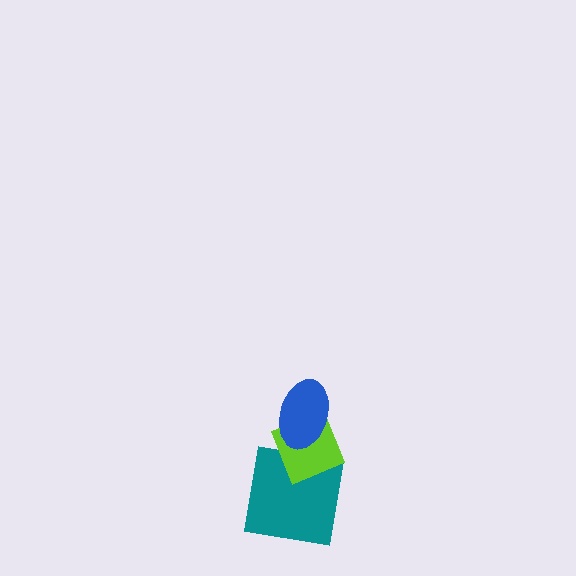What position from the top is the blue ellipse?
The blue ellipse is 1st from the top.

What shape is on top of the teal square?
The lime diamond is on top of the teal square.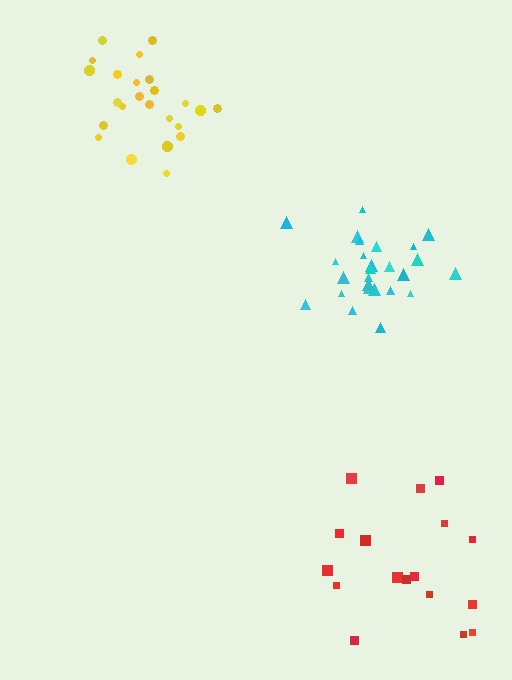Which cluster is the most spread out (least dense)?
Red.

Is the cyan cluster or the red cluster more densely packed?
Cyan.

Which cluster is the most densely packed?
Cyan.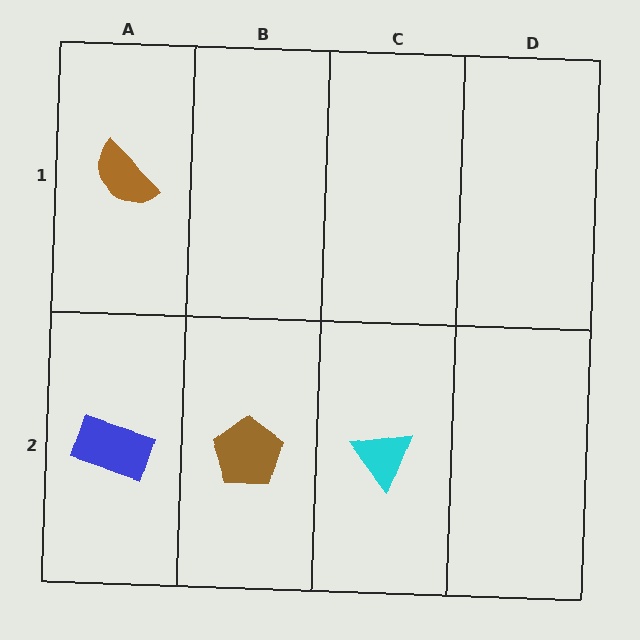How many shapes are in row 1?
1 shape.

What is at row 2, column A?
A blue rectangle.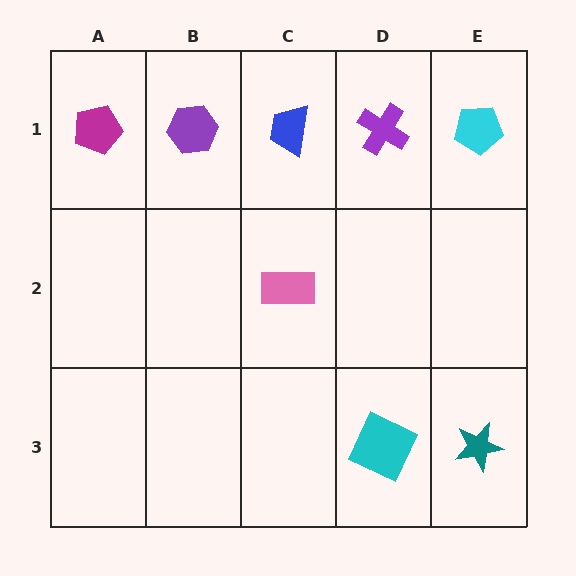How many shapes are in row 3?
2 shapes.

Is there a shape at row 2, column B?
No, that cell is empty.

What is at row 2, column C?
A pink rectangle.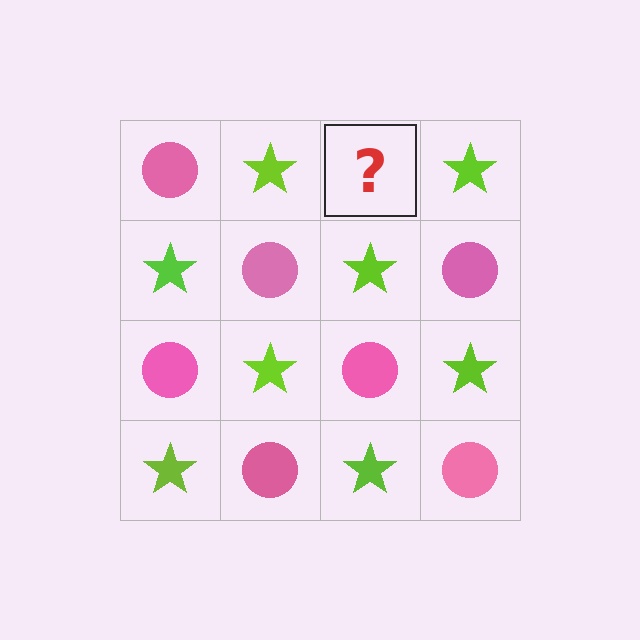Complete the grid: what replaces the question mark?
The question mark should be replaced with a pink circle.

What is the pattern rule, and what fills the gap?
The rule is that it alternates pink circle and lime star in a checkerboard pattern. The gap should be filled with a pink circle.